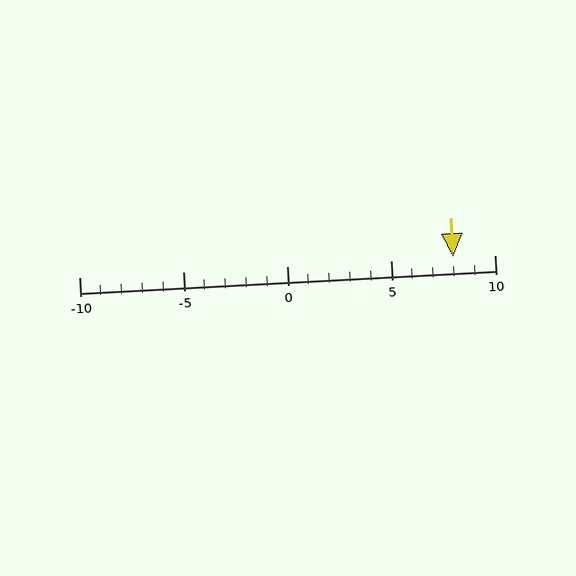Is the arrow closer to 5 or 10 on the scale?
The arrow is closer to 10.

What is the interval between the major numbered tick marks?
The major tick marks are spaced 5 units apart.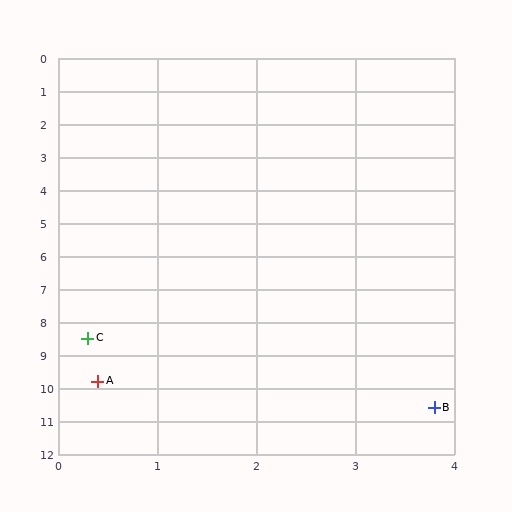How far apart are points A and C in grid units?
Points A and C are about 1.3 grid units apart.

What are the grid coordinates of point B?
Point B is at approximately (3.8, 10.6).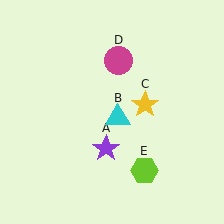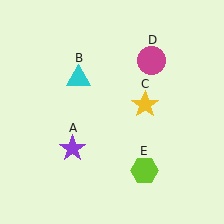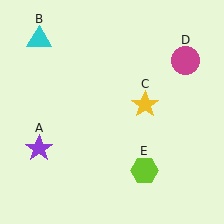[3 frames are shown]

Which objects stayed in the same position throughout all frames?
Yellow star (object C) and lime hexagon (object E) remained stationary.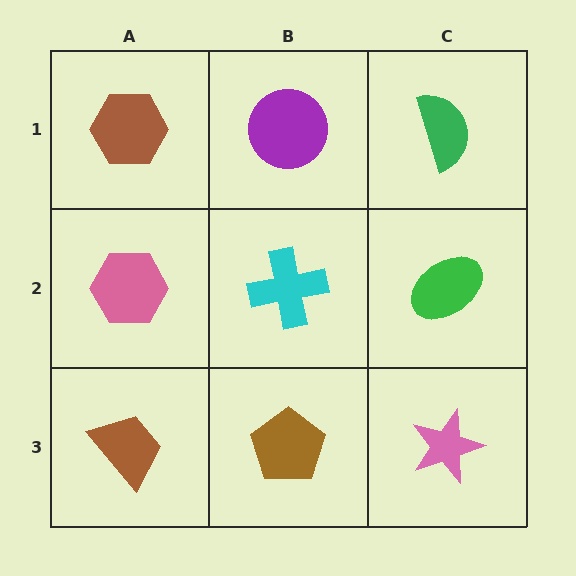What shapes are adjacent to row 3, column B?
A cyan cross (row 2, column B), a brown trapezoid (row 3, column A), a pink star (row 3, column C).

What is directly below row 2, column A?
A brown trapezoid.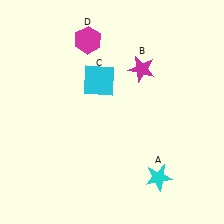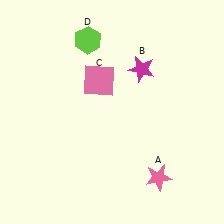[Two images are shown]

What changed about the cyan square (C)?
In Image 1, C is cyan. In Image 2, it changed to pink.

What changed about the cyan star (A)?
In Image 1, A is cyan. In Image 2, it changed to pink.